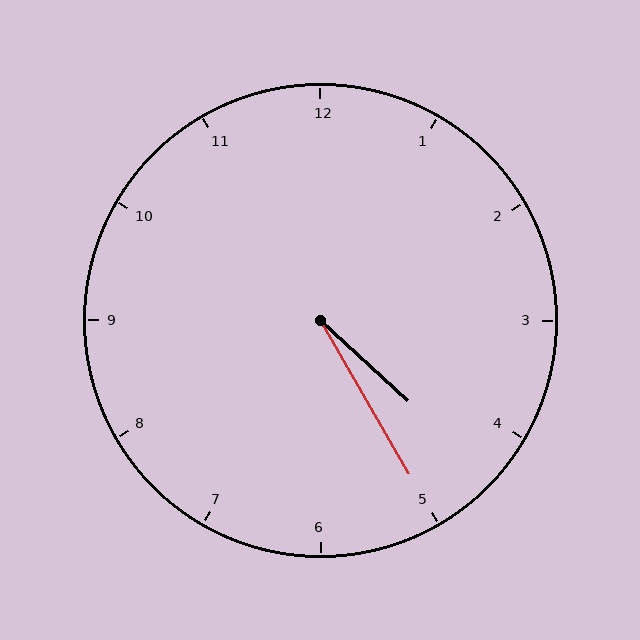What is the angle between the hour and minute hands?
Approximately 18 degrees.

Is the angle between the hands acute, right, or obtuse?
It is acute.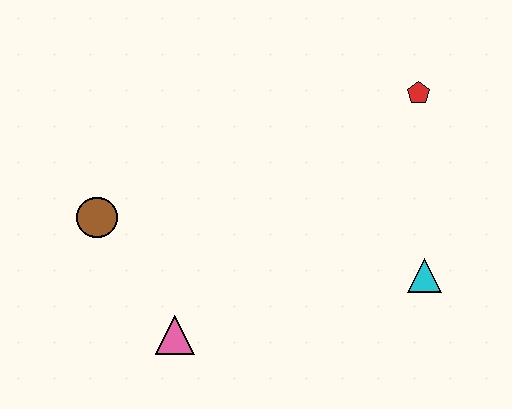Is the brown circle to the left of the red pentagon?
Yes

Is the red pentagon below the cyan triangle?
No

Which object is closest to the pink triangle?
The brown circle is closest to the pink triangle.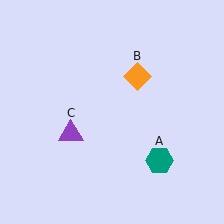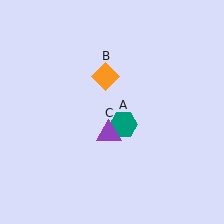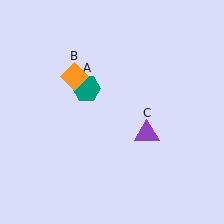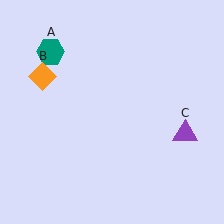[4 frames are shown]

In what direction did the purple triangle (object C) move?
The purple triangle (object C) moved right.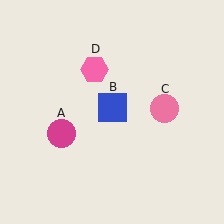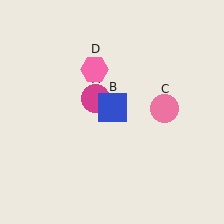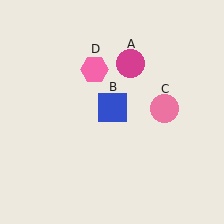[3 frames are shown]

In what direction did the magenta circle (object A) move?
The magenta circle (object A) moved up and to the right.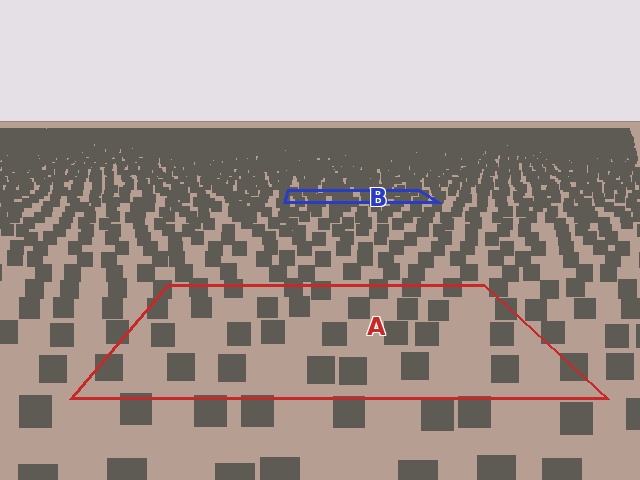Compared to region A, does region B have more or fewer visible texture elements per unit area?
Region B has more texture elements per unit area — they are packed more densely because it is farther away.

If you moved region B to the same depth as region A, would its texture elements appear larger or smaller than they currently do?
They would appear larger. At a closer depth, the same texture elements are projected at a bigger on-screen size.